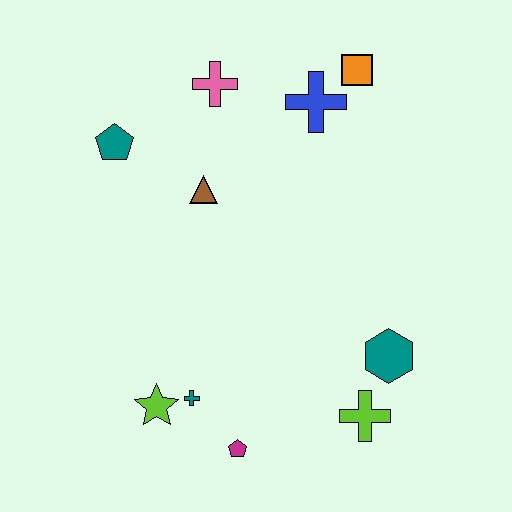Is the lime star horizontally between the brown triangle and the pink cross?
No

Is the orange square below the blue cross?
No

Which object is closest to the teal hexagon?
The lime cross is closest to the teal hexagon.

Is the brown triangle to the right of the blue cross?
No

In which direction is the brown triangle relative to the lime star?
The brown triangle is above the lime star.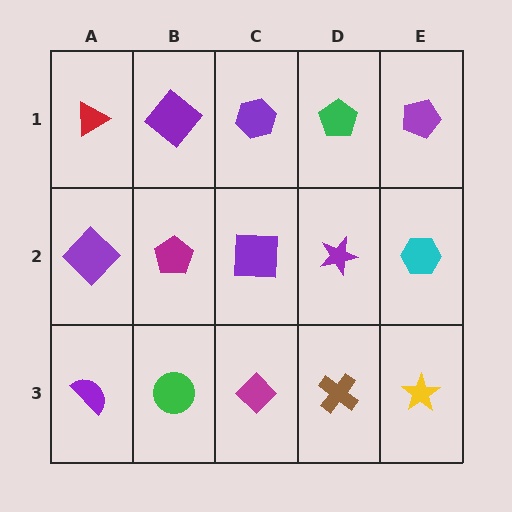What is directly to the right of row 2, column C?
A purple star.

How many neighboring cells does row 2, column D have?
4.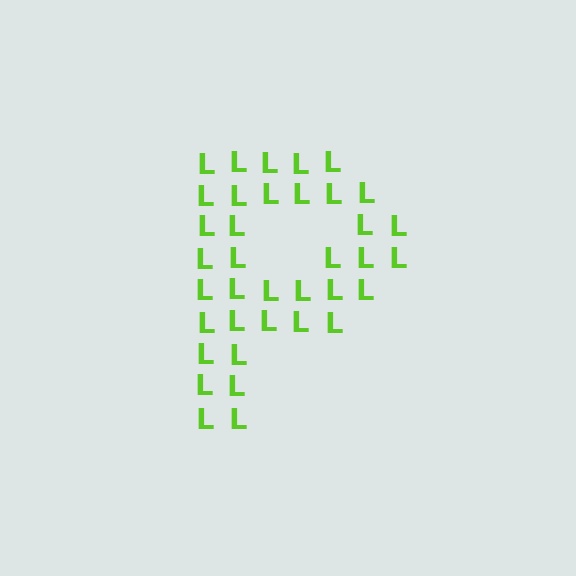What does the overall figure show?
The overall figure shows the letter P.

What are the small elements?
The small elements are letter L's.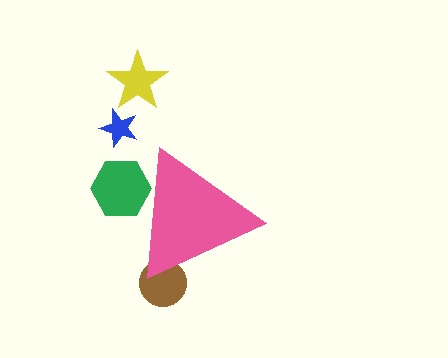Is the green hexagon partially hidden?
Yes, the green hexagon is partially hidden behind the pink triangle.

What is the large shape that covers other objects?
A pink triangle.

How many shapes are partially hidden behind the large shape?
2 shapes are partially hidden.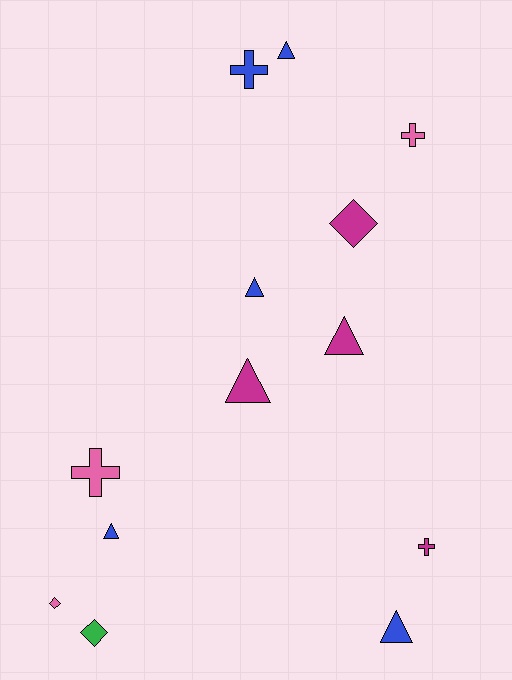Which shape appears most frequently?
Triangle, with 6 objects.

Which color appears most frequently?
Blue, with 5 objects.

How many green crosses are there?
There are no green crosses.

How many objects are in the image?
There are 13 objects.